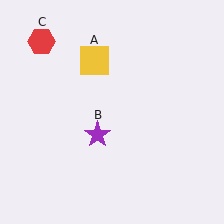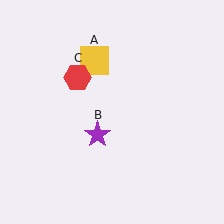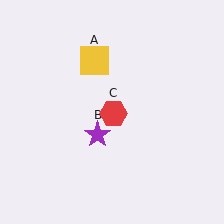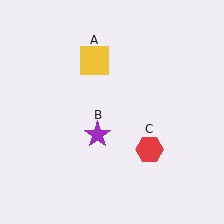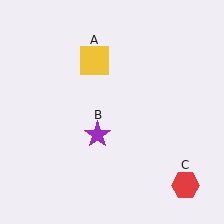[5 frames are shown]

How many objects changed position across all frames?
1 object changed position: red hexagon (object C).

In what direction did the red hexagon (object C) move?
The red hexagon (object C) moved down and to the right.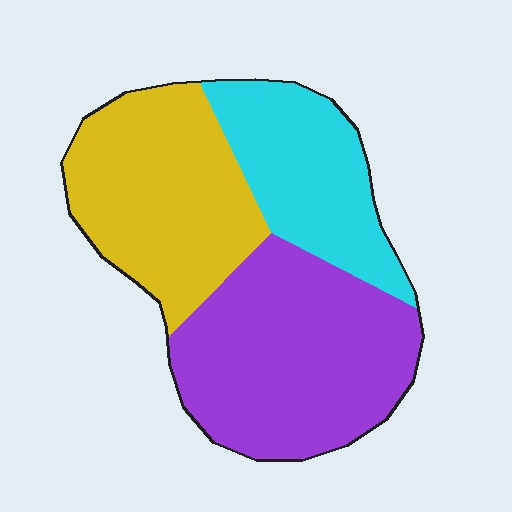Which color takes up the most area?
Purple, at roughly 40%.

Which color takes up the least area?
Cyan, at roughly 25%.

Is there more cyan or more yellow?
Yellow.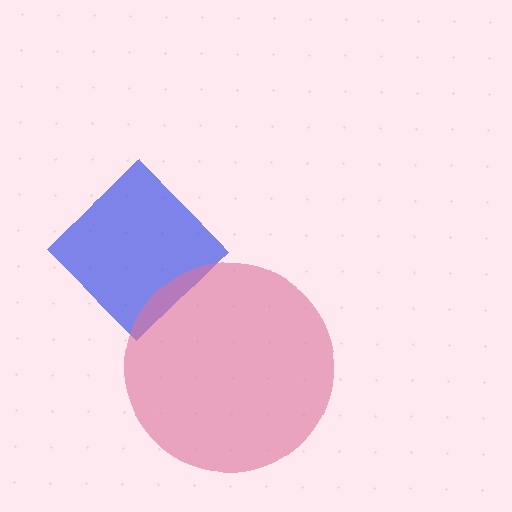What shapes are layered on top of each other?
The layered shapes are: a blue diamond, a pink circle.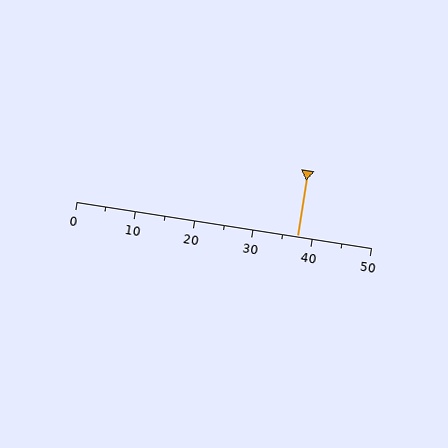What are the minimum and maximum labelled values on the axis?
The axis runs from 0 to 50.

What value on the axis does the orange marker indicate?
The marker indicates approximately 37.5.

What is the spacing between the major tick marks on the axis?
The major ticks are spaced 10 apart.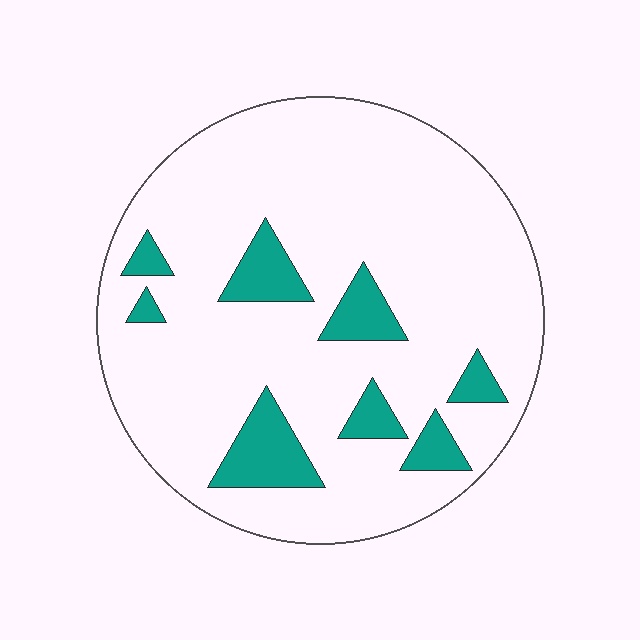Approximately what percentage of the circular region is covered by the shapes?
Approximately 15%.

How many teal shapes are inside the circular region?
8.